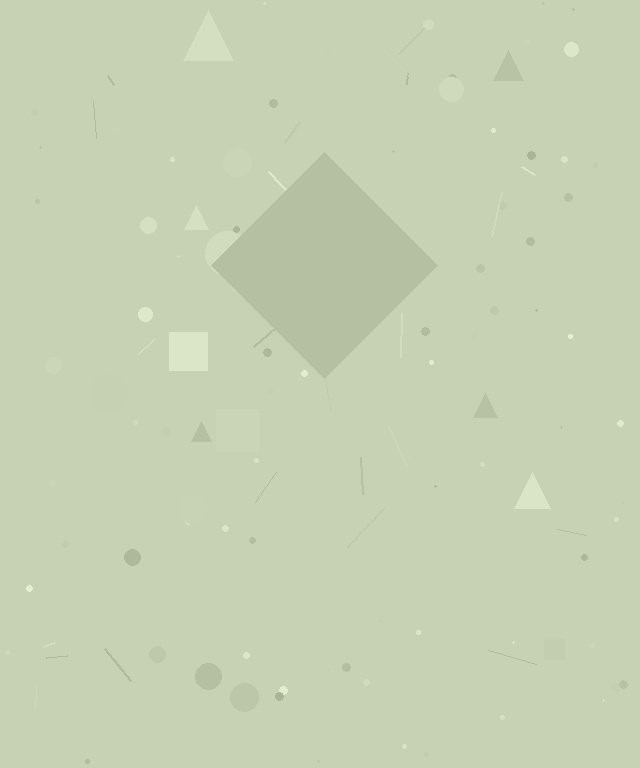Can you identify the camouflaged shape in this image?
The camouflaged shape is a diamond.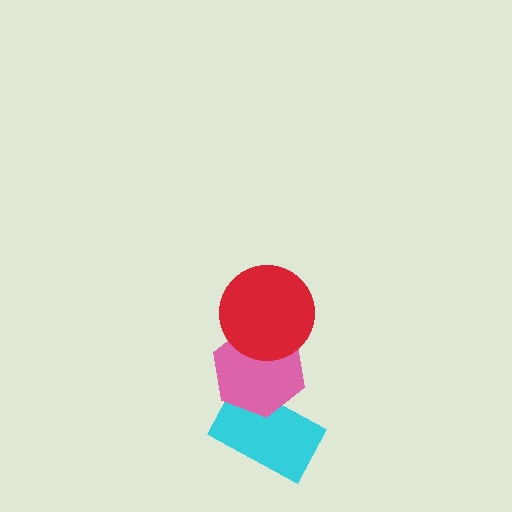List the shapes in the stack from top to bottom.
From top to bottom: the red circle, the pink hexagon, the cyan rectangle.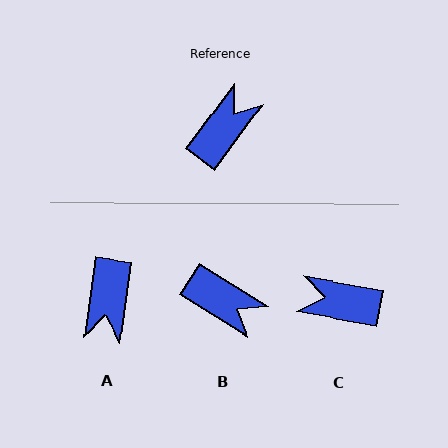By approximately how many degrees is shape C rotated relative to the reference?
Approximately 116 degrees counter-clockwise.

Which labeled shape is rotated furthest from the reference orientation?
A, about 151 degrees away.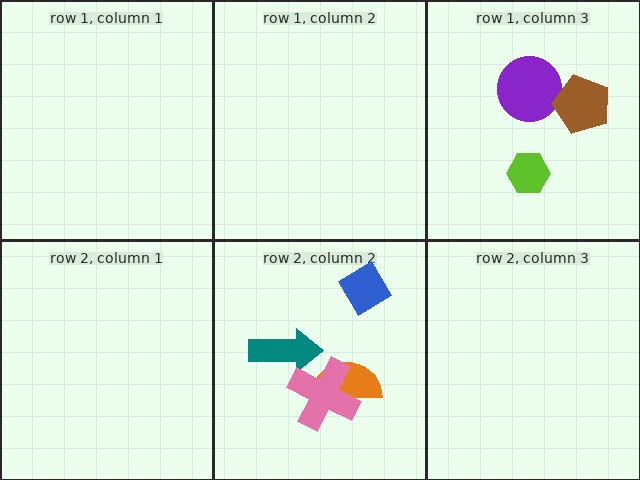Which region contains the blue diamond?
The row 2, column 2 region.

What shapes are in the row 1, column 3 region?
The purple circle, the brown pentagon, the lime hexagon.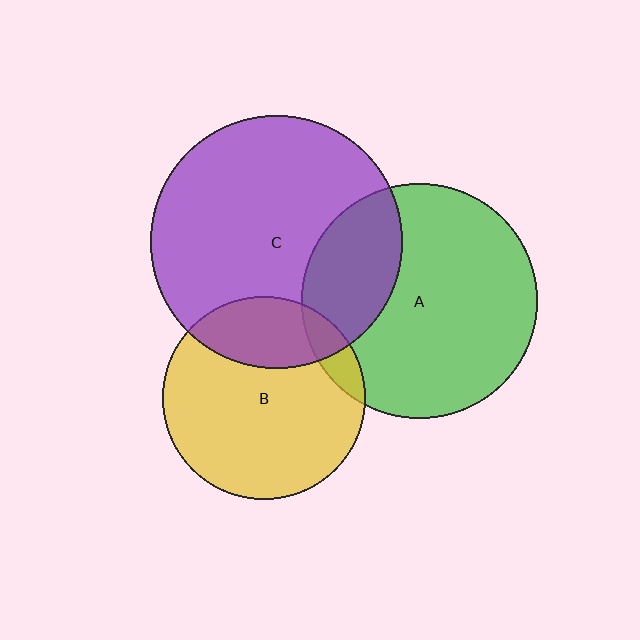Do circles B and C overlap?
Yes.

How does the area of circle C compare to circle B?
Approximately 1.5 times.